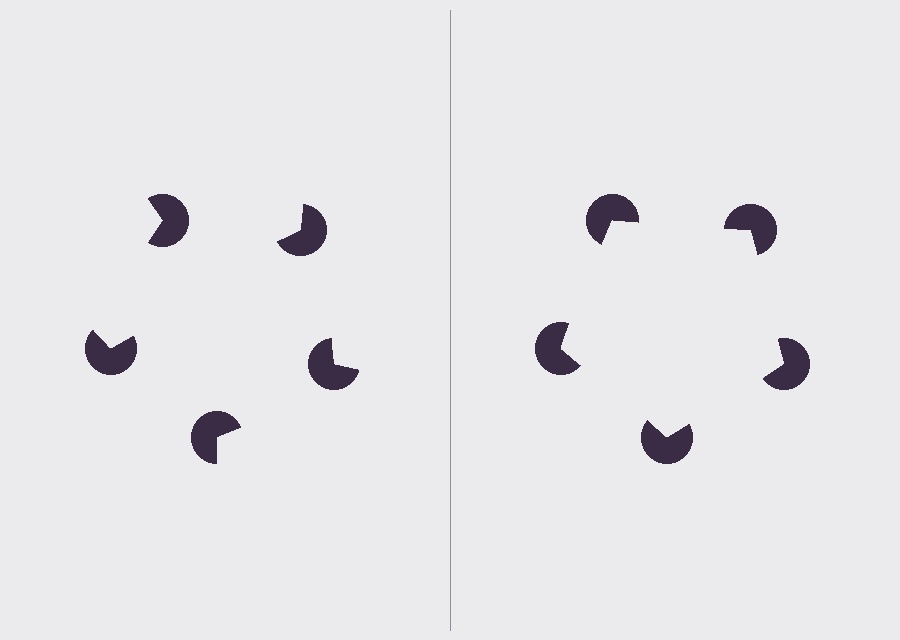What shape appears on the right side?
An illusory pentagon.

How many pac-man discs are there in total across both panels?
10 — 5 on each side.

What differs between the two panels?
The pac-man discs are positioned identically on both sides; only the wedge orientations differ. On the right they align to a pentagon; on the left they are misaligned.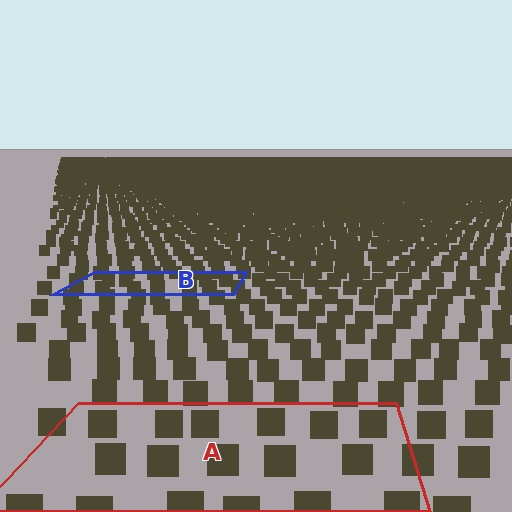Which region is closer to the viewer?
Region A is closer. The texture elements there are larger and more spread out.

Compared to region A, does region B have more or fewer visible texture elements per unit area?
Region B has more texture elements per unit area — they are packed more densely because it is farther away.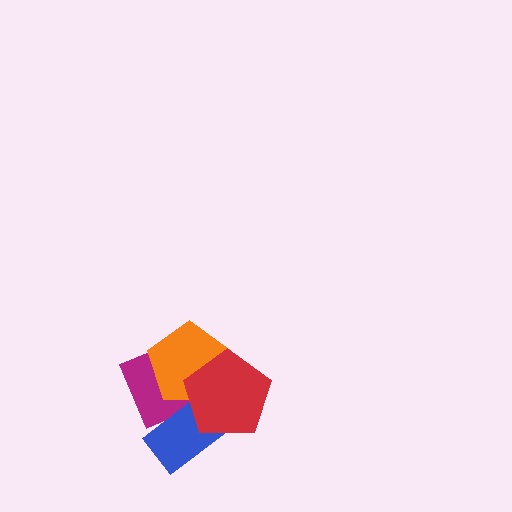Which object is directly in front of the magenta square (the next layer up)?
The blue rectangle is directly in front of the magenta square.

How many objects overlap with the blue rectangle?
3 objects overlap with the blue rectangle.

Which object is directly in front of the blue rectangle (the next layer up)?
The orange pentagon is directly in front of the blue rectangle.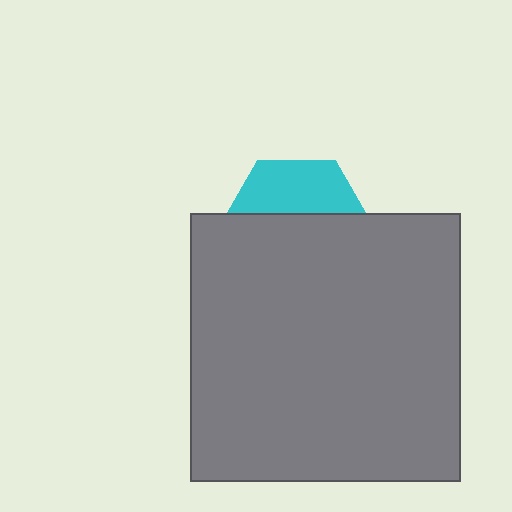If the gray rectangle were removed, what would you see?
You would see the complete cyan hexagon.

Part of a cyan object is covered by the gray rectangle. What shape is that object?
It is a hexagon.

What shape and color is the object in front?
The object in front is a gray rectangle.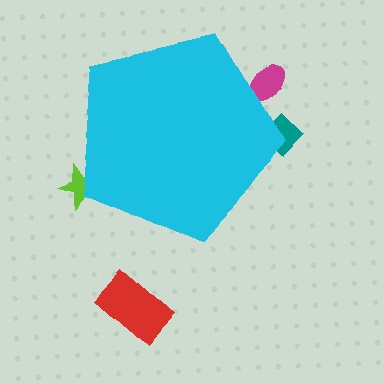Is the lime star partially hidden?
Yes, the lime star is partially hidden behind the cyan pentagon.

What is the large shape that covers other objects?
A cyan pentagon.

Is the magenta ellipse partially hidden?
Yes, the magenta ellipse is partially hidden behind the cyan pentagon.